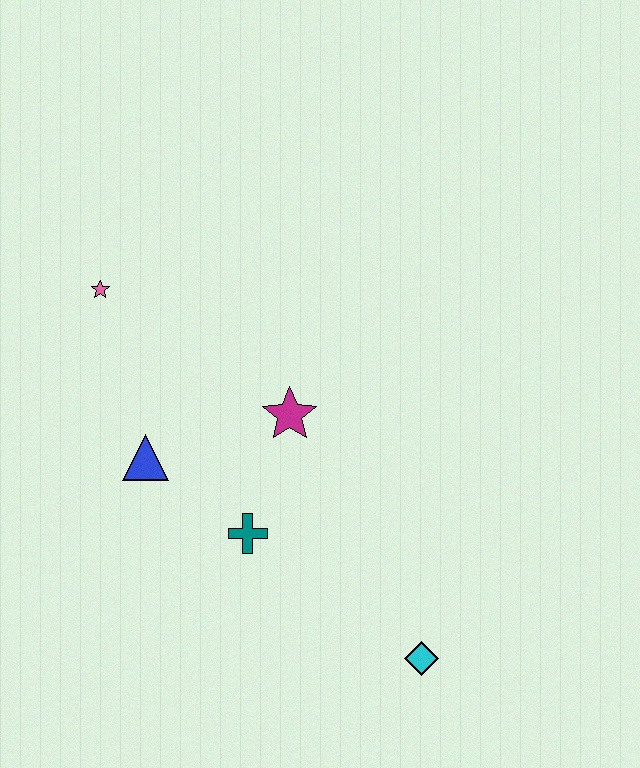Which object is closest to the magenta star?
The teal cross is closest to the magenta star.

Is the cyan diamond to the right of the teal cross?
Yes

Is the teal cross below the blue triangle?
Yes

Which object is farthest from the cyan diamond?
The pink star is farthest from the cyan diamond.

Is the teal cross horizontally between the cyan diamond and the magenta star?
No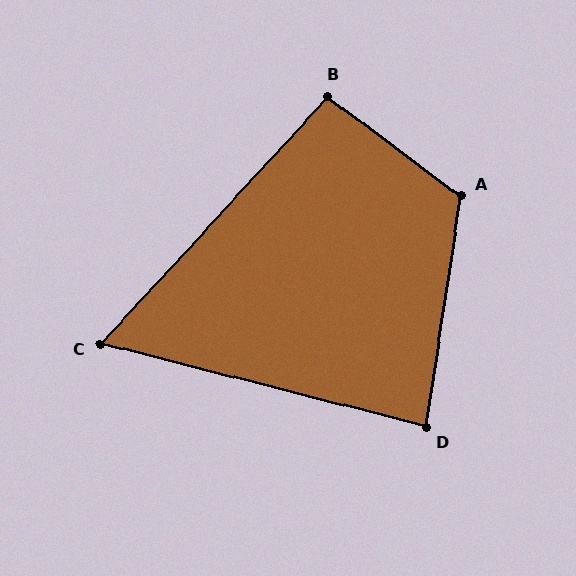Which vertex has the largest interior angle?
A, at approximately 118 degrees.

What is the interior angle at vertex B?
Approximately 96 degrees (obtuse).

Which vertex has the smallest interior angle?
C, at approximately 62 degrees.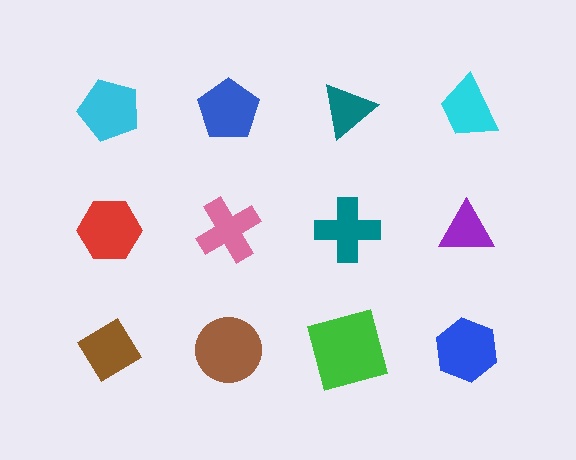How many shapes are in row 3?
4 shapes.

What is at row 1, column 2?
A blue pentagon.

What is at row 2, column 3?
A teal cross.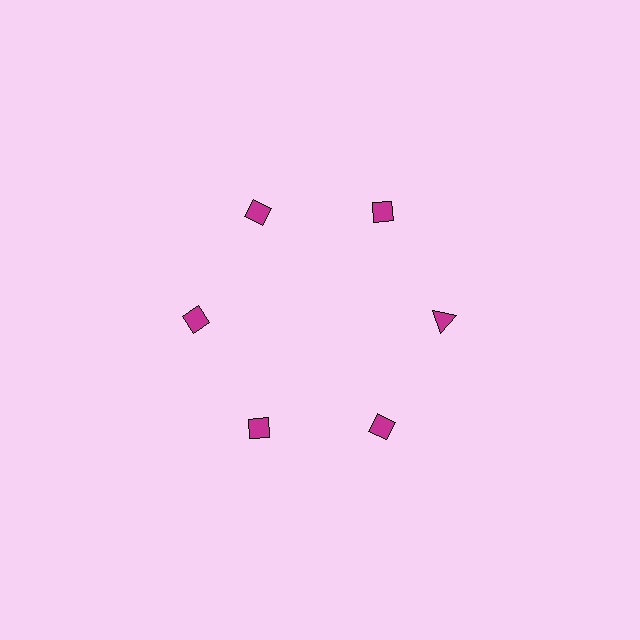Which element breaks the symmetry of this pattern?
The magenta triangle at roughly the 3 o'clock position breaks the symmetry. All other shapes are magenta diamonds.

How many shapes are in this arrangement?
There are 6 shapes arranged in a ring pattern.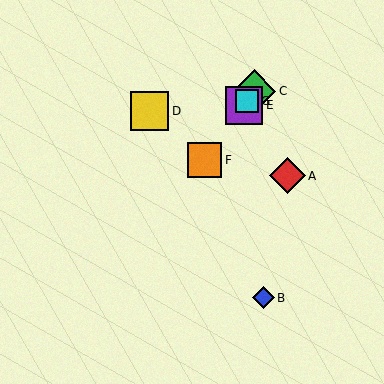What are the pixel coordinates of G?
Object G is at (247, 101).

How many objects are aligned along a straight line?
4 objects (C, E, F, G) are aligned along a straight line.